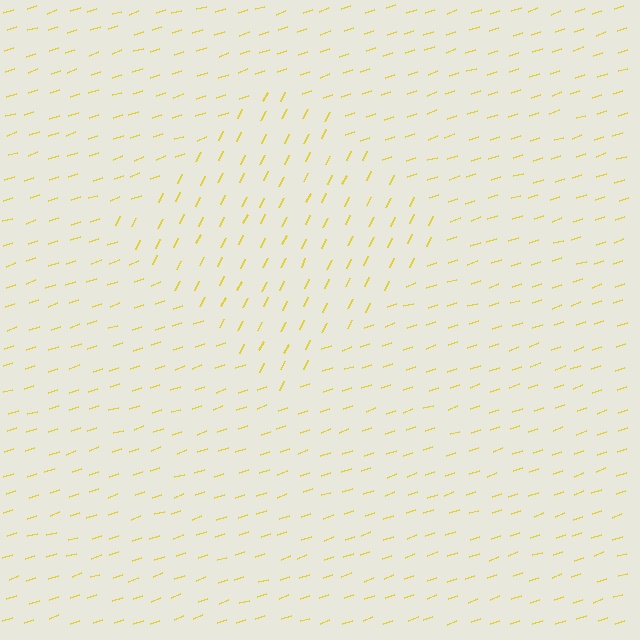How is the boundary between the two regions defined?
The boundary is defined purely by a change in line orientation (approximately 45 degrees difference). All lines are the same color and thickness.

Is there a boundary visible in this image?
Yes, there is a texture boundary formed by a change in line orientation.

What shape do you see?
I see a diamond.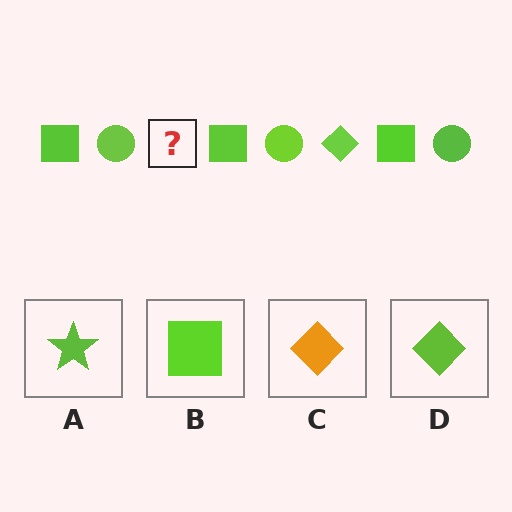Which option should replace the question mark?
Option D.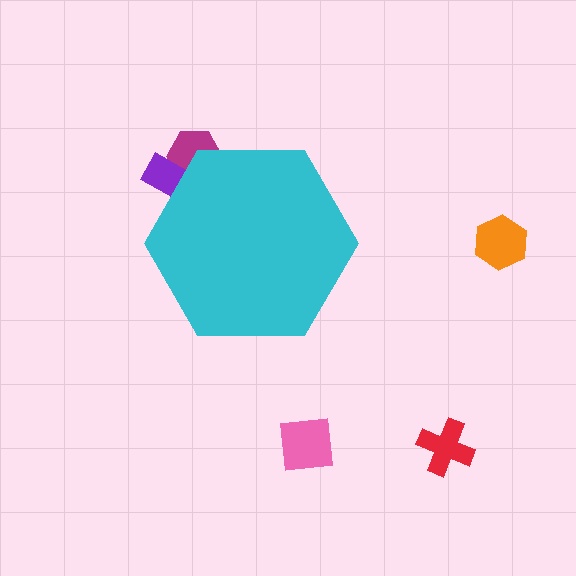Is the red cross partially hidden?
No, the red cross is fully visible.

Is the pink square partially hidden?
No, the pink square is fully visible.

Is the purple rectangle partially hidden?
Yes, the purple rectangle is partially hidden behind the cyan hexagon.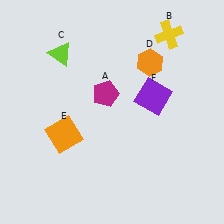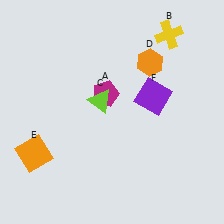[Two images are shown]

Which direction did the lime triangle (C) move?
The lime triangle (C) moved down.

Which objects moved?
The objects that moved are: the lime triangle (C), the orange square (E).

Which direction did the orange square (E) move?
The orange square (E) moved left.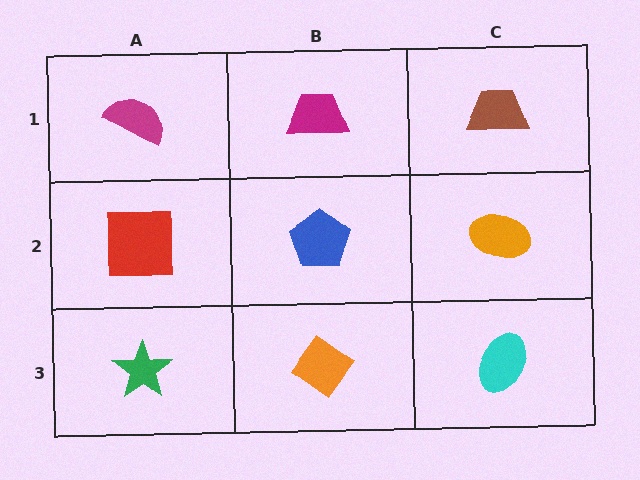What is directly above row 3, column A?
A red square.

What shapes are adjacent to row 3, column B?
A blue pentagon (row 2, column B), a green star (row 3, column A), a cyan ellipse (row 3, column C).